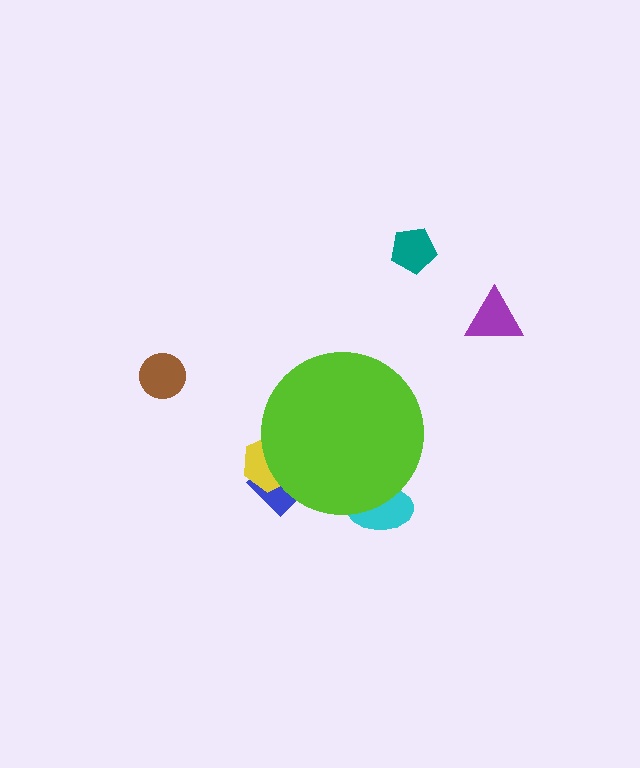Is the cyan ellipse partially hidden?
Yes, the cyan ellipse is partially hidden behind the lime circle.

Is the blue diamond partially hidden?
Yes, the blue diamond is partially hidden behind the lime circle.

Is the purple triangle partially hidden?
No, the purple triangle is fully visible.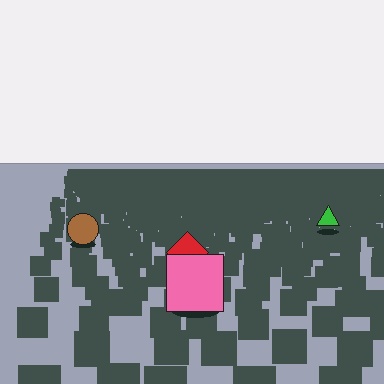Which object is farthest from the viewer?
The green triangle is farthest from the viewer. It appears smaller and the ground texture around it is denser.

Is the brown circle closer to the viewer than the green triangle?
Yes. The brown circle is closer — you can tell from the texture gradient: the ground texture is coarser near it.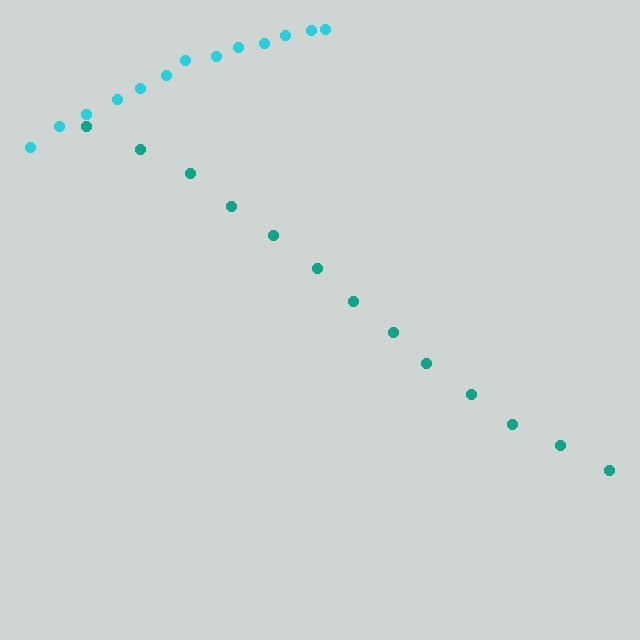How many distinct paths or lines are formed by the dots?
There are 2 distinct paths.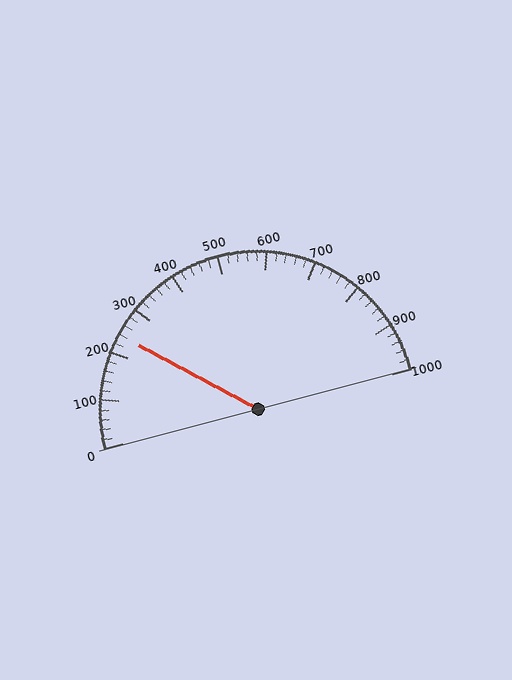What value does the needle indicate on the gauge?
The needle indicates approximately 240.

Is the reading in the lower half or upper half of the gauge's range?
The reading is in the lower half of the range (0 to 1000).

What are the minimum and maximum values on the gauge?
The gauge ranges from 0 to 1000.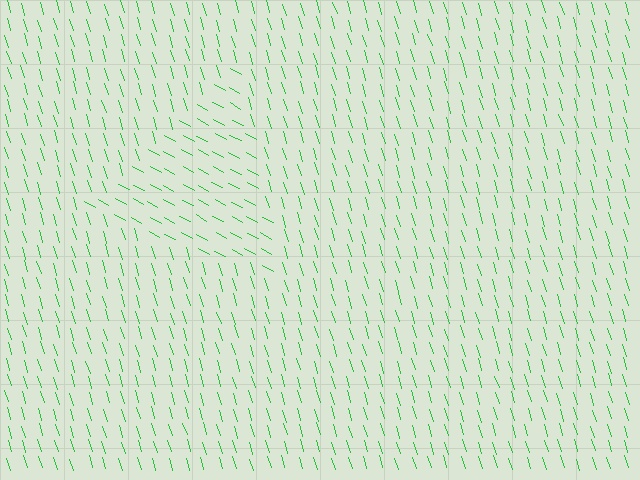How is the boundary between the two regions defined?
The boundary is defined purely by a change in line orientation (approximately 45 degrees difference). All lines are the same color and thickness.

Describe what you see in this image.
The image is filled with small green line segments. A triangle region in the image has lines oriented differently from the surrounding lines, creating a visible texture boundary.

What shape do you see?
I see a triangle.